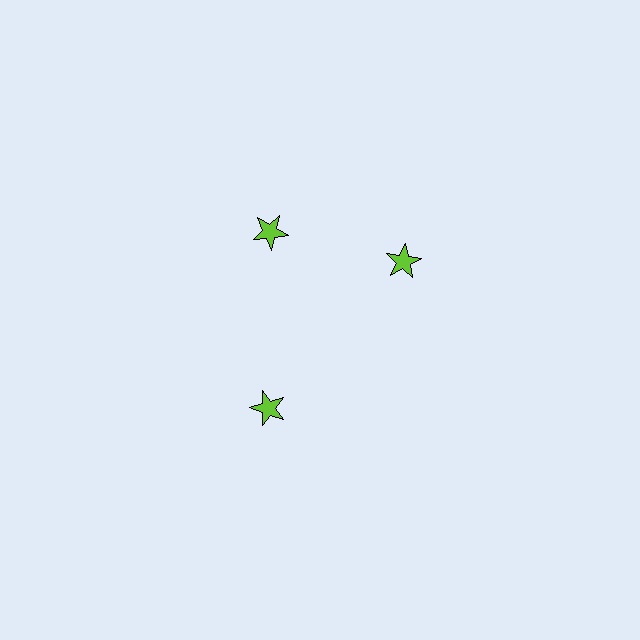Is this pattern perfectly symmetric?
No. The 3 lime stars are arranged in a ring, but one element near the 3 o'clock position is rotated out of alignment along the ring, breaking the 3-fold rotational symmetry.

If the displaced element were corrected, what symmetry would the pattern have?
It would have 3-fold rotational symmetry — the pattern would map onto itself every 120 degrees.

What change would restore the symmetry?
The symmetry would be restored by rotating it back into even spacing with its neighbors so that all 3 stars sit at equal angles and equal distance from the center.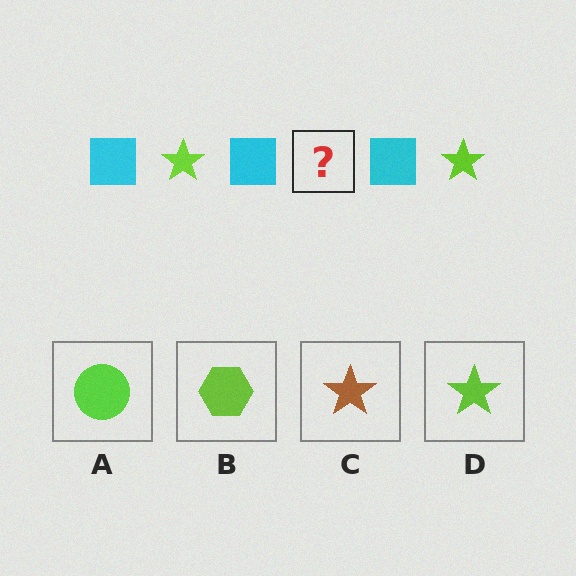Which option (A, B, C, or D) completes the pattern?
D.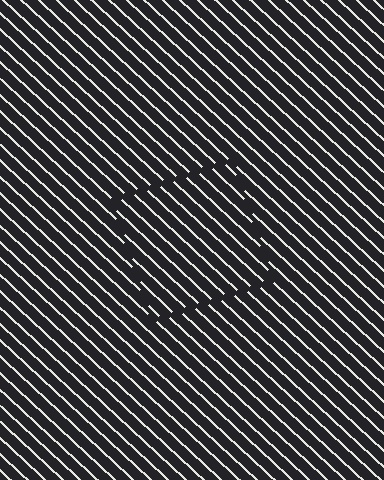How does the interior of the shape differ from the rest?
The interior of the shape contains the same grating, shifted by half a period — the contour is defined by the phase discontinuity where line-ends from the inner and outer gratings abut.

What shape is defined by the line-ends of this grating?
An illusory square. The interior of the shape contains the same grating, shifted by half a period — the contour is defined by the phase discontinuity where line-ends from the inner and outer gratings abut.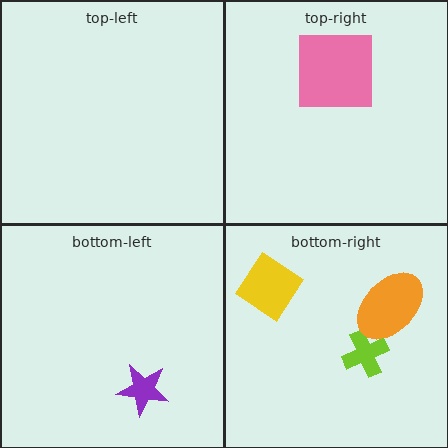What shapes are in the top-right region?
The pink square.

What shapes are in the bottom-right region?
The lime cross, the yellow diamond, the orange ellipse.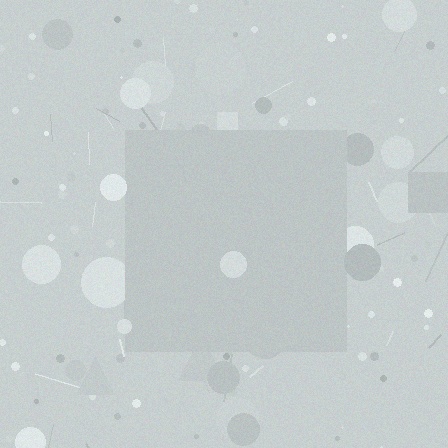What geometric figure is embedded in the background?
A square is embedded in the background.